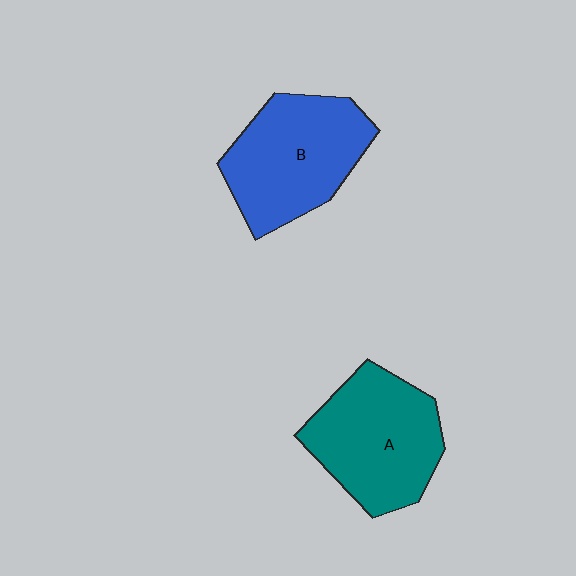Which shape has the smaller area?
Shape A (teal).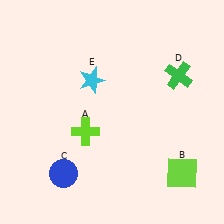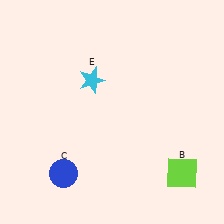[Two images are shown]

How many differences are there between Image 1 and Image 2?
There are 2 differences between the two images.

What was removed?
The green cross (D), the lime cross (A) were removed in Image 2.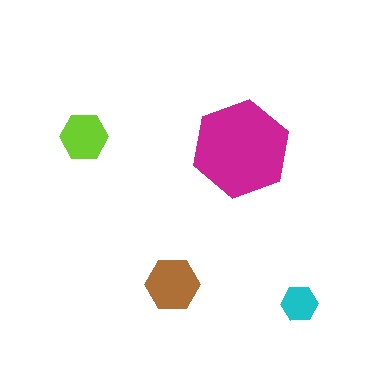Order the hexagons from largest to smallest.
the magenta one, the brown one, the lime one, the cyan one.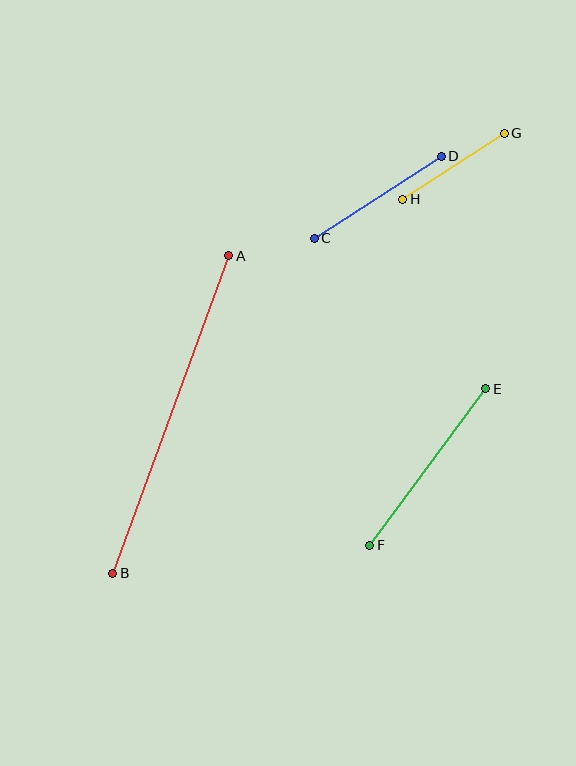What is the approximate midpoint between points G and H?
The midpoint is at approximately (454, 166) pixels.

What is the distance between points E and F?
The distance is approximately 195 pixels.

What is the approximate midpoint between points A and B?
The midpoint is at approximately (171, 415) pixels.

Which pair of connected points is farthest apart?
Points A and B are farthest apart.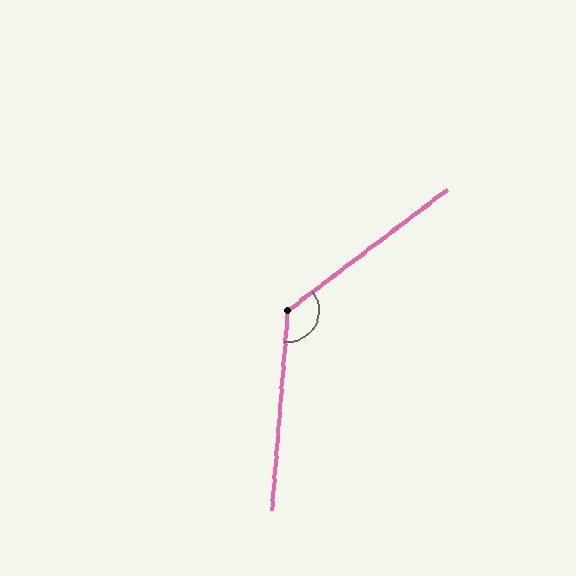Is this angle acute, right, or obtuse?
It is obtuse.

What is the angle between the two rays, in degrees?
Approximately 132 degrees.